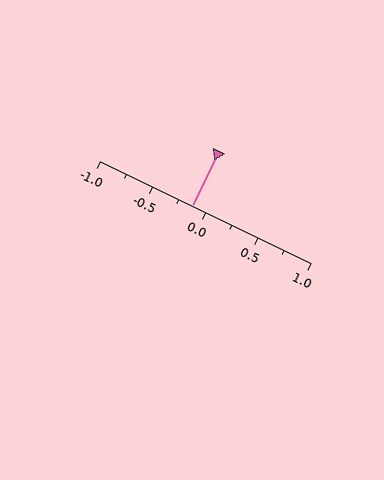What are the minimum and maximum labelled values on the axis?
The axis runs from -1.0 to 1.0.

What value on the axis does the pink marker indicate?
The marker indicates approximately -0.12.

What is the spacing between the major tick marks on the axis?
The major ticks are spaced 0.5 apart.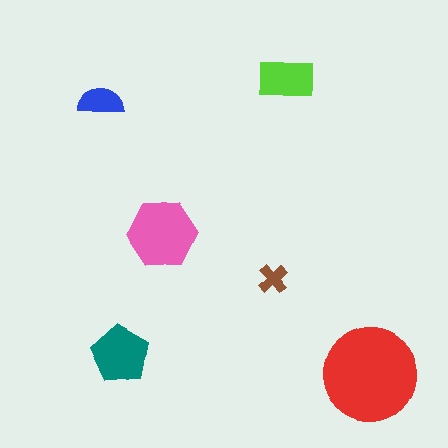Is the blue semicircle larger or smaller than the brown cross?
Larger.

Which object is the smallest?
The brown cross.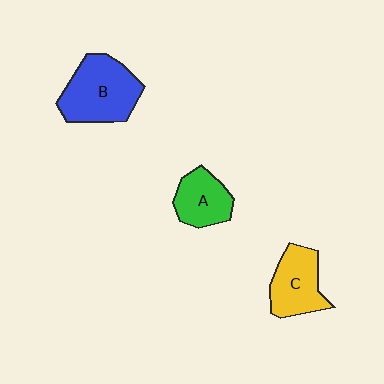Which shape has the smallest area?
Shape A (green).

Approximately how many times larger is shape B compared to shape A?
Approximately 1.6 times.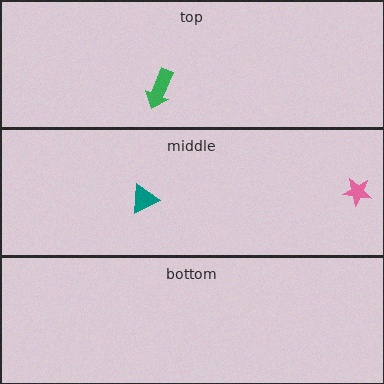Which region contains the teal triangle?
The middle region.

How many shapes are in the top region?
1.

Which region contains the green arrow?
The top region.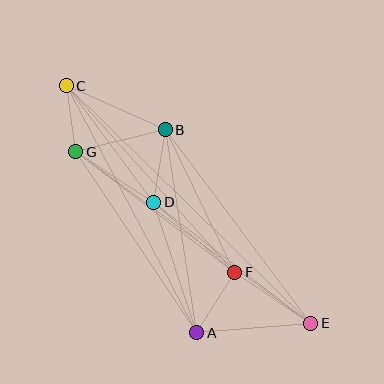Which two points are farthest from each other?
Points C and E are farthest from each other.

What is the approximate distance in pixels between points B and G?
The distance between B and G is approximately 92 pixels.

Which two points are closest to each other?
Points C and G are closest to each other.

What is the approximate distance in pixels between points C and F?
The distance between C and F is approximately 251 pixels.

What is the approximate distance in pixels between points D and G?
The distance between D and G is approximately 93 pixels.